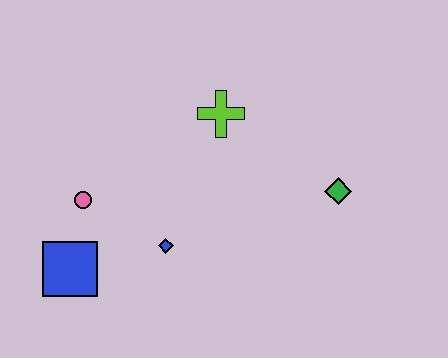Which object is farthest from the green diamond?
The blue square is farthest from the green diamond.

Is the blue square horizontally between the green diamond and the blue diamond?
No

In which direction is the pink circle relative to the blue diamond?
The pink circle is to the left of the blue diamond.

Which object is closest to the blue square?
The pink circle is closest to the blue square.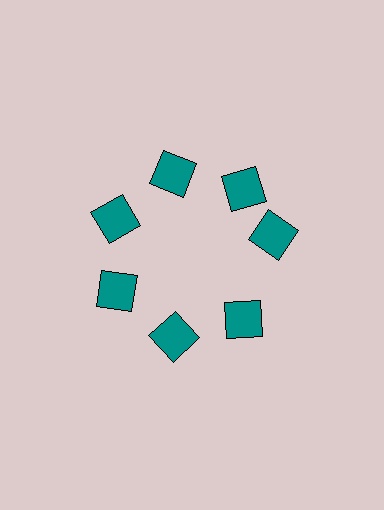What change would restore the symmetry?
The symmetry would be restored by rotating it back into even spacing with its neighbors so that all 7 squares sit at equal angles and equal distance from the center.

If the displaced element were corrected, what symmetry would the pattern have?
It would have 7-fold rotational symmetry — the pattern would map onto itself every 51 degrees.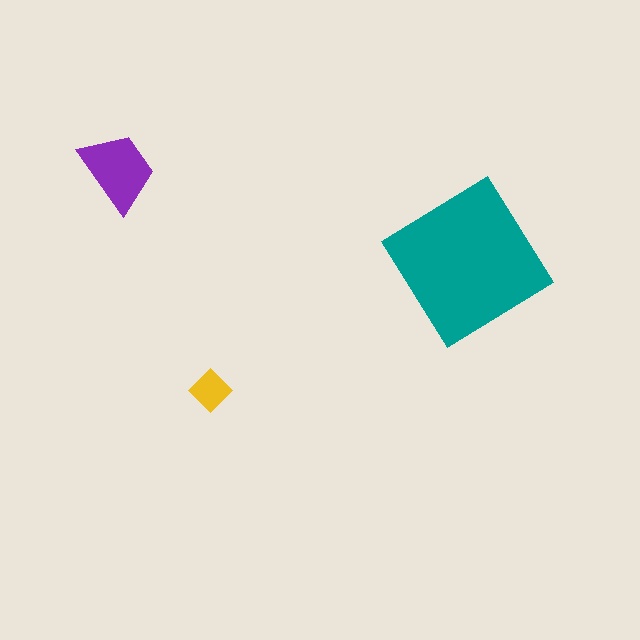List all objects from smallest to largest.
The yellow diamond, the purple trapezoid, the teal diamond.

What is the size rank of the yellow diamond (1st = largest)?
3rd.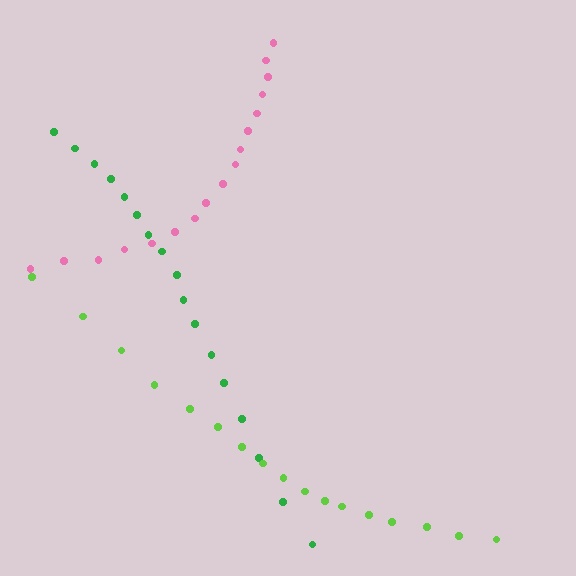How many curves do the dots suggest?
There are 3 distinct paths.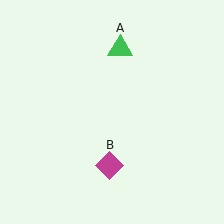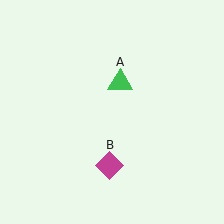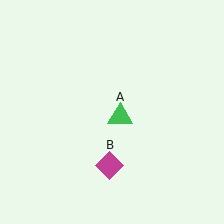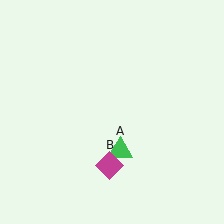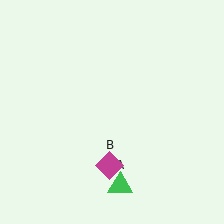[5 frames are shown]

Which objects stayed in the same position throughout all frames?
Magenta diamond (object B) remained stationary.